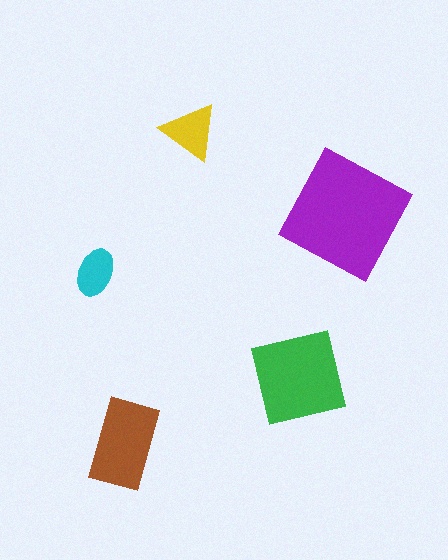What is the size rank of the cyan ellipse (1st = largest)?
5th.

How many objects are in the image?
There are 5 objects in the image.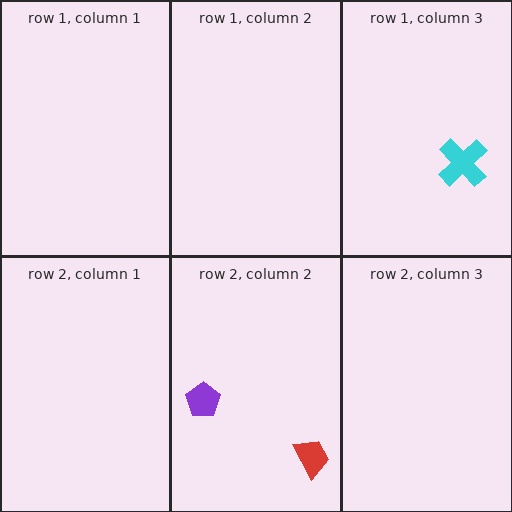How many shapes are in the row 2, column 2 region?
2.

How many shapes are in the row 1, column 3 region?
1.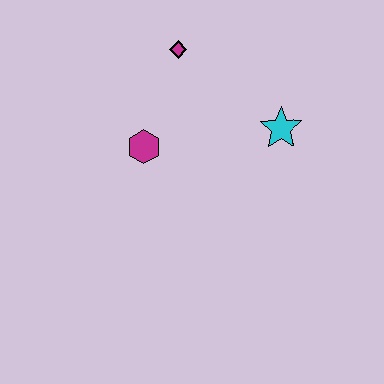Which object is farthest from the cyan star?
The magenta hexagon is farthest from the cyan star.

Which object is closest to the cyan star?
The magenta diamond is closest to the cyan star.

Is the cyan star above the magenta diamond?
No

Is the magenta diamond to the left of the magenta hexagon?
No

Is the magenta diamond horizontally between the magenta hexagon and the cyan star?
Yes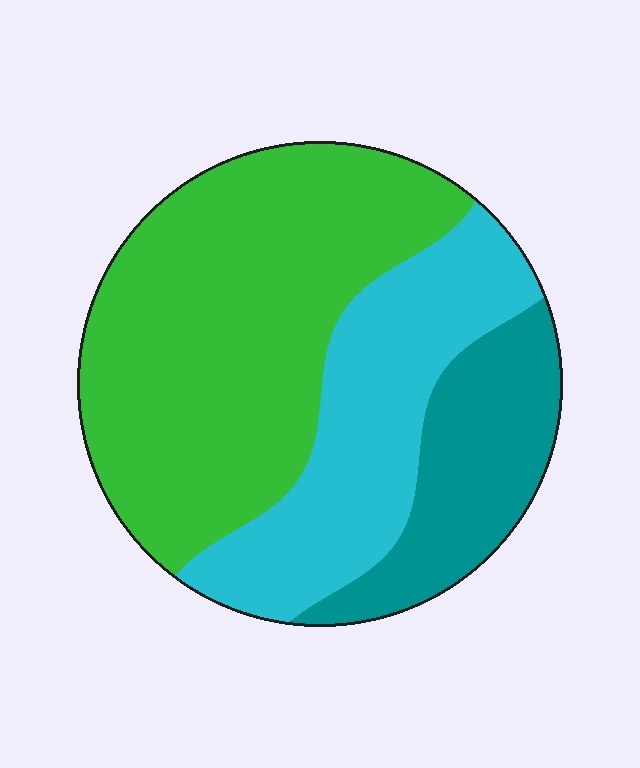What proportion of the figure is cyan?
Cyan takes up about one quarter (1/4) of the figure.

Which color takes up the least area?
Teal, at roughly 20%.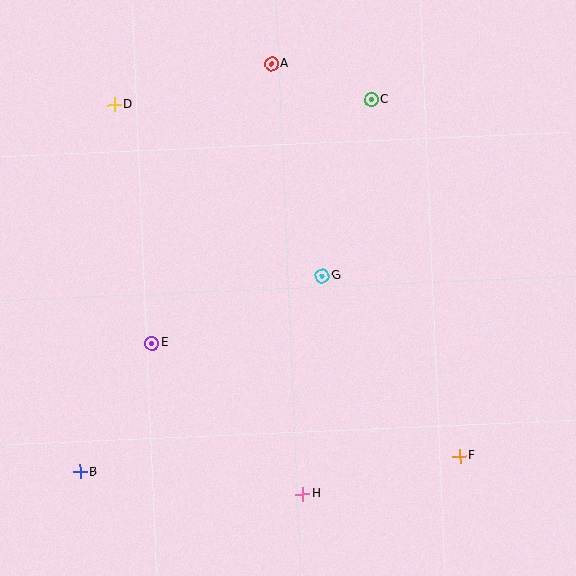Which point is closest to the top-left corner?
Point D is closest to the top-left corner.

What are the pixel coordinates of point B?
Point B is at (80, 472).